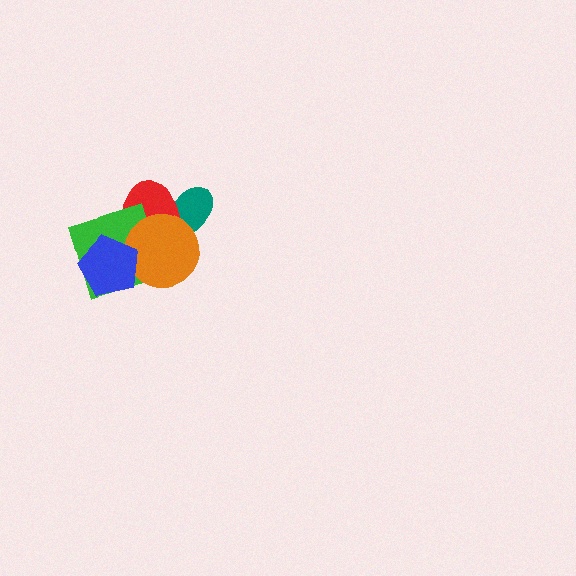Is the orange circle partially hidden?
Yes, it is partially covered by another shape.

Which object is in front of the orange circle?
The blue pentagon is in front of the orange circle.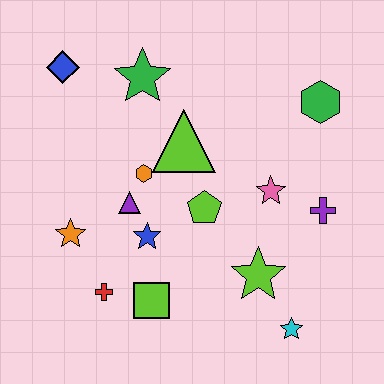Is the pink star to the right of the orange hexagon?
Yes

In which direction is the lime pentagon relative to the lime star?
The lime pentagon is above the lime star.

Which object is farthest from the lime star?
The blue diamond is farthest from the lime star.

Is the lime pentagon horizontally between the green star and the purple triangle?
No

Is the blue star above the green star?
No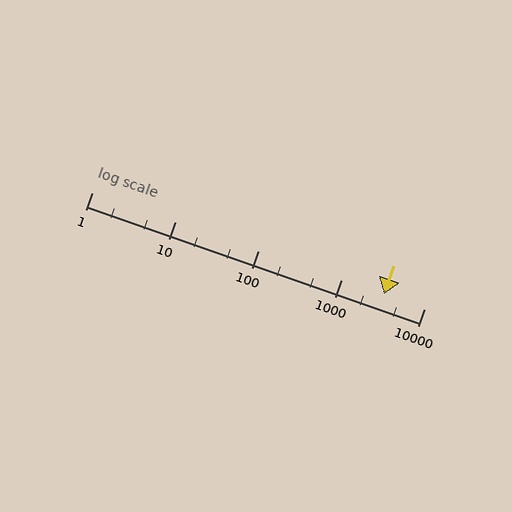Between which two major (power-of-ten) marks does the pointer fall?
The pointer is between 1000 and 10000.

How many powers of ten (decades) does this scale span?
The scale spans 4 decades, from 1 to 10000.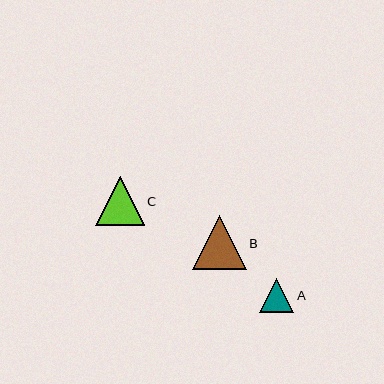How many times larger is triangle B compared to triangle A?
Triangle B is approximately 1.6 times the size of triangle A.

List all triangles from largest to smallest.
From largest to smallest: B, C, A.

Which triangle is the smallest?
Triangle A is the smallest with a size of approximately 34 pixels.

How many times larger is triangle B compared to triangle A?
Triangle B is approximately 1.6 times the size of triangle A.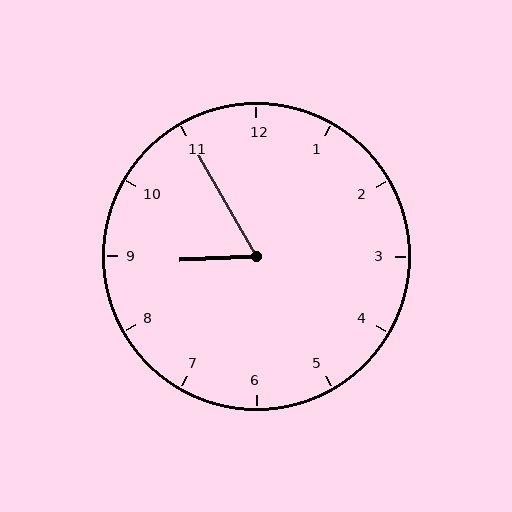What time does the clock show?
8:55.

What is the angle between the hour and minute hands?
Approximately 62 degrees.